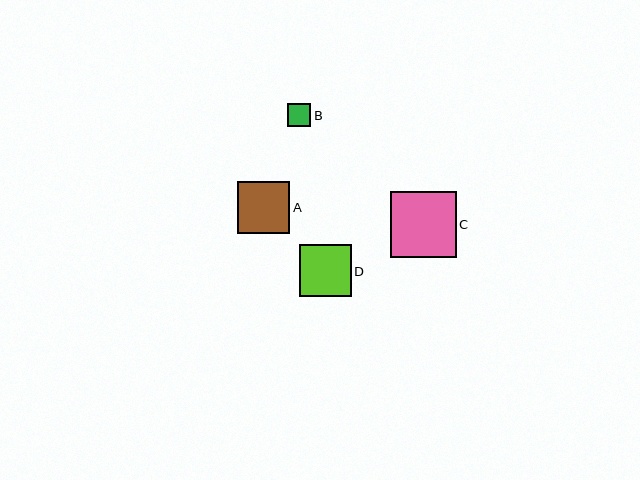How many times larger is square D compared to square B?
Square D is approximately 2.2 times the size of square B.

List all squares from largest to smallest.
From largest to smallest: C, D, A, B.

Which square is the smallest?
Square B is the smallest with a size of approximately 24 pixels.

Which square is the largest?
Square C is the largest with a size of approximately 65 pixels.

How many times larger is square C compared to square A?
Square C is approximately 1.3 times the size of square A.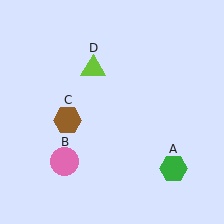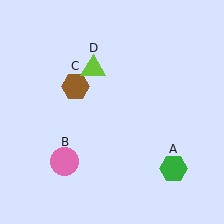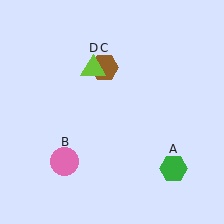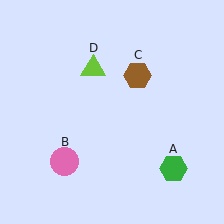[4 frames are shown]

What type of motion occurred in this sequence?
The brown hexagon (object C) rotated clockwise around the center of the scene.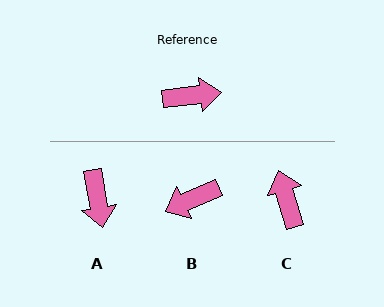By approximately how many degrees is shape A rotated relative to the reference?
Approximately 87 degrees clockwise.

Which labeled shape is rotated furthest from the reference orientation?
B, about 163 degrees away.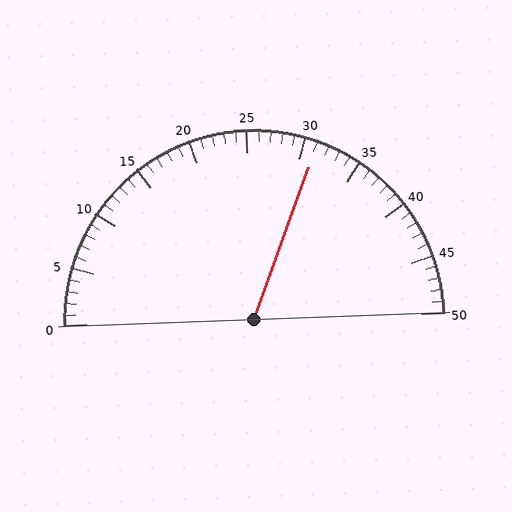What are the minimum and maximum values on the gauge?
The gauge ranges from 0 to 50.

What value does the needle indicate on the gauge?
The needle indicates approximately 31.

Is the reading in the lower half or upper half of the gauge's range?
The reading is in the upper half of the range (0 to 50).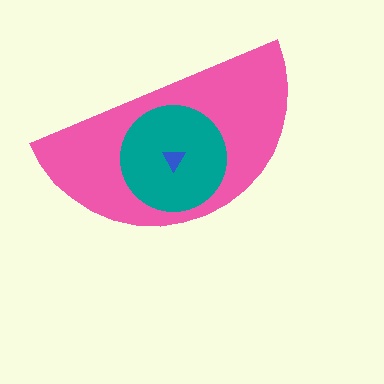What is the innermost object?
The blue triangle.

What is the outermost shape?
The pink semicircle.